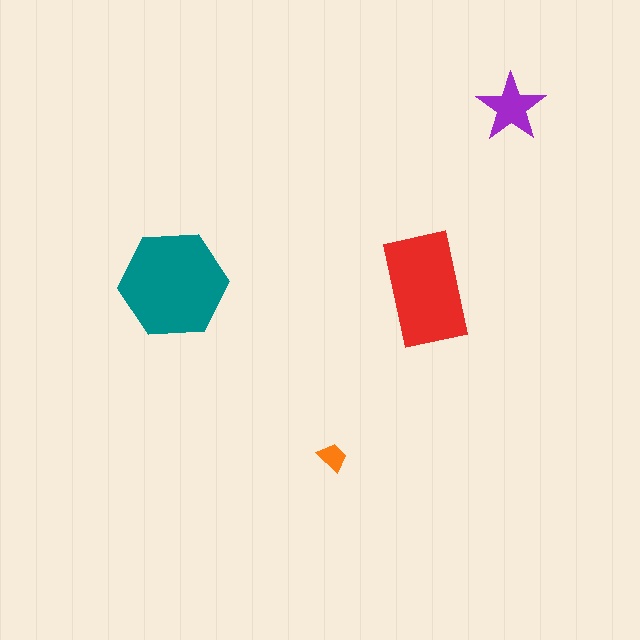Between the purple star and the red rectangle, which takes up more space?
The red rectangle.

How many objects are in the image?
There are 4 objects in the image.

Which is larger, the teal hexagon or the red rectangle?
The teal hexagon.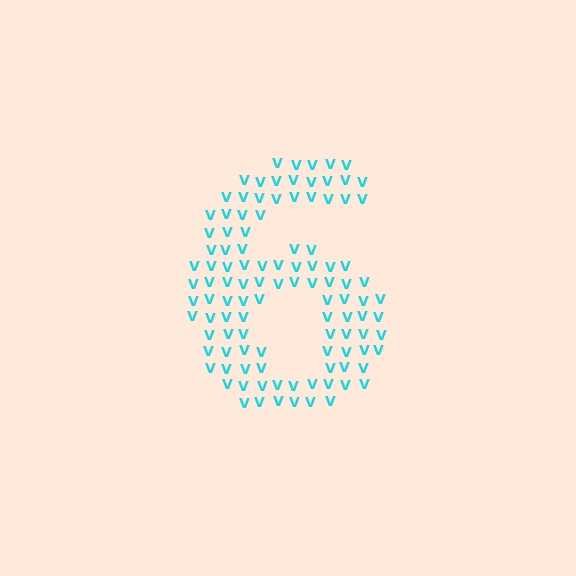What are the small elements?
The small elements are letter V's.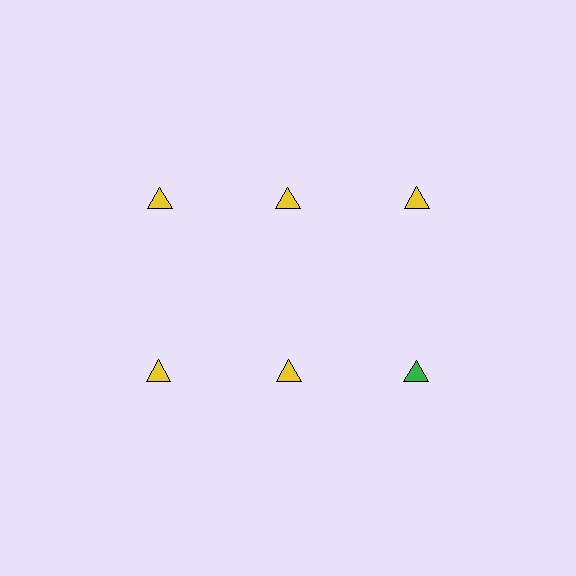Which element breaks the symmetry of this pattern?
The green triangle in the second row, center column breaks the symmetry. All other shapes are yellow triangles.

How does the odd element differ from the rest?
It has a different color: green instead of yellow.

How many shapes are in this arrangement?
There are 6 shapes arranged in a grid pattern.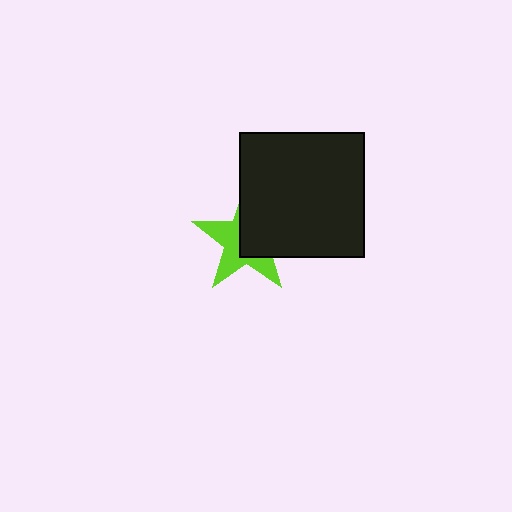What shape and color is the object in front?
The object in front is a black square.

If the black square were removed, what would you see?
You would see the complete lime star.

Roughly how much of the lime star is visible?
About half of it is visible (roughly 50%).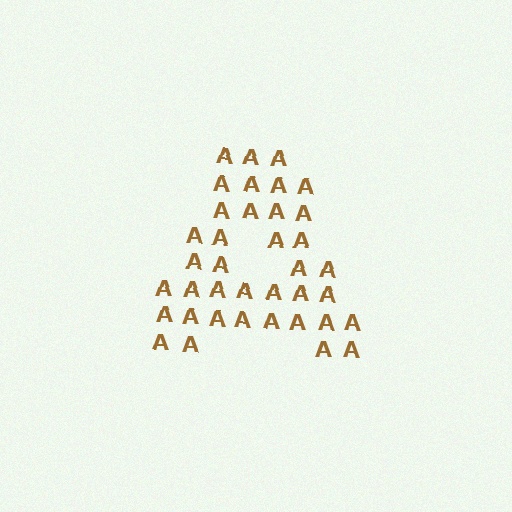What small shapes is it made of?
It is made of small letter A's.